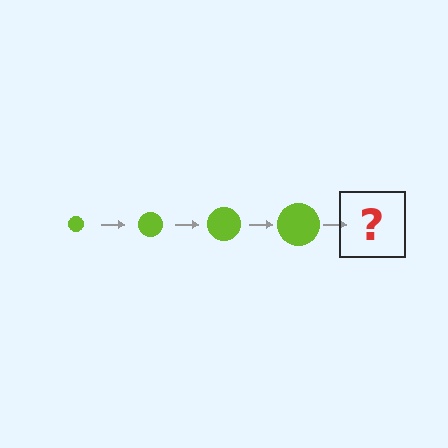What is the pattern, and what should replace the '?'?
The pattern is that the circle gets progressively larger each step. The '?' should be a lime circle, larger than the previous one.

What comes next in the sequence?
The next element should be a lime circle, larger than the previous one.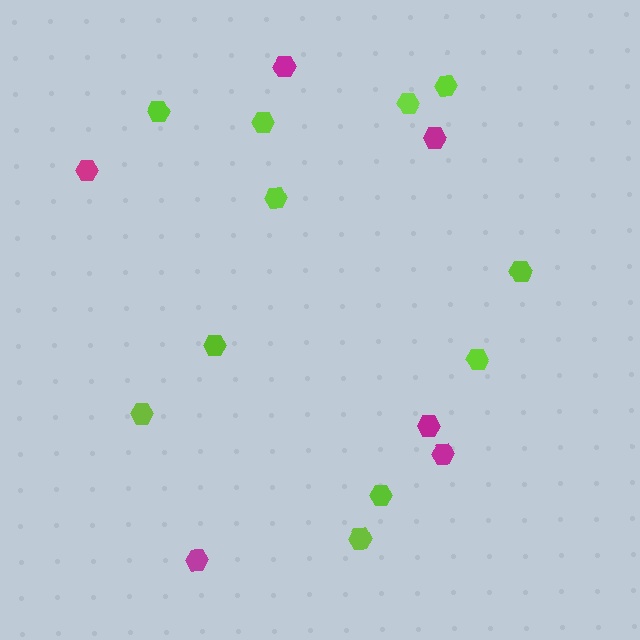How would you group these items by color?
There are 2 groups: one group of magenta hexagons (6) and one group of lime hexagons (11).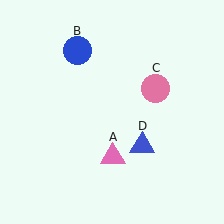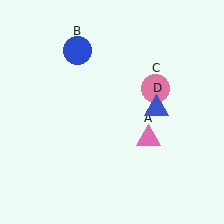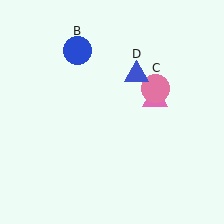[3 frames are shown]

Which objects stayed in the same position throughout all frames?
Blue circle (object B) and pink circle (object C) remained stationary.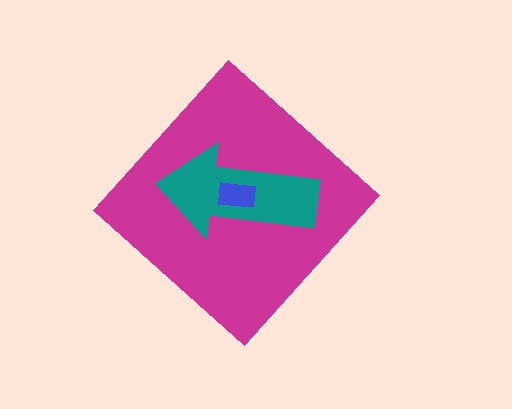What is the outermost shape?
The magenta diamond.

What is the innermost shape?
The blue rectangle.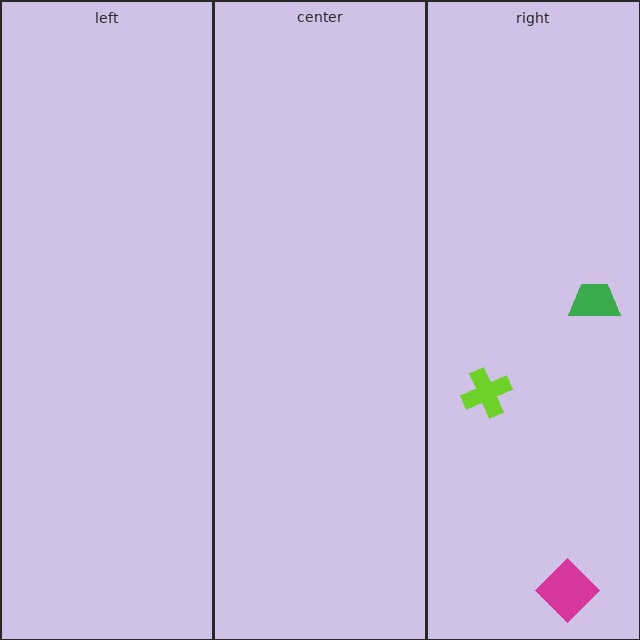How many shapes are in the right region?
3.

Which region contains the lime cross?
The right region.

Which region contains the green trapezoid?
The right region.